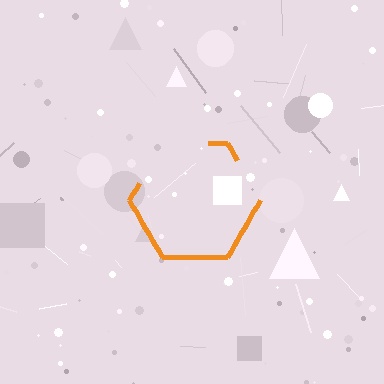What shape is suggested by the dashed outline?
The dashed outline suggests a hexagon.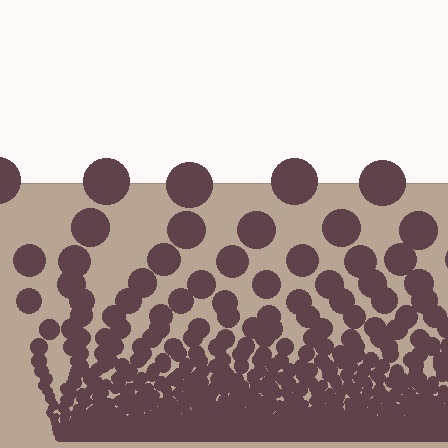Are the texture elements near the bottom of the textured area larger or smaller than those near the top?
Smaller. The gradient is inverted — elements near the bottom are smaller and denser.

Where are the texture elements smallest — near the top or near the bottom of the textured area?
Near the bottom.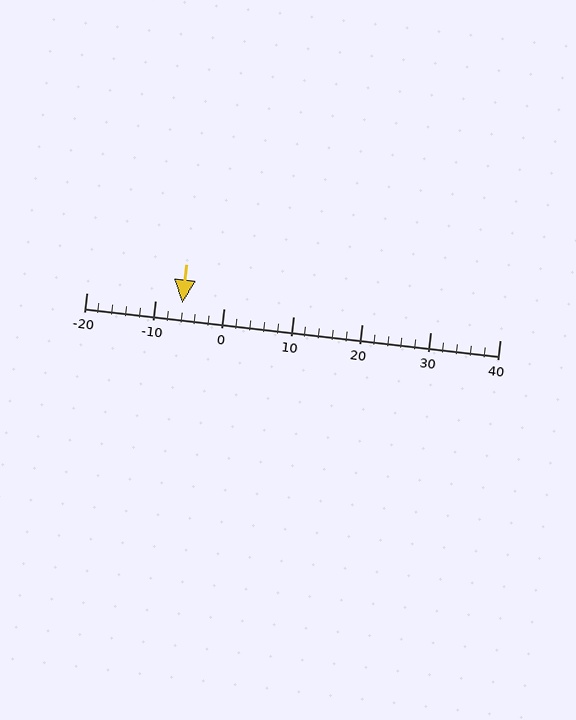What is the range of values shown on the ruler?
The ruler shows values from -20 to 40.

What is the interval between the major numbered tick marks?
The major tick marks are spaced 10 units apart.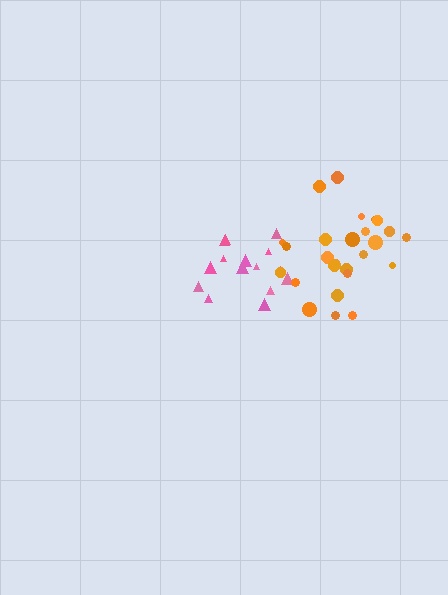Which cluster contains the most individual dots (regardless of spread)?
Orange (26).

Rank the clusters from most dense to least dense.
orange, pink.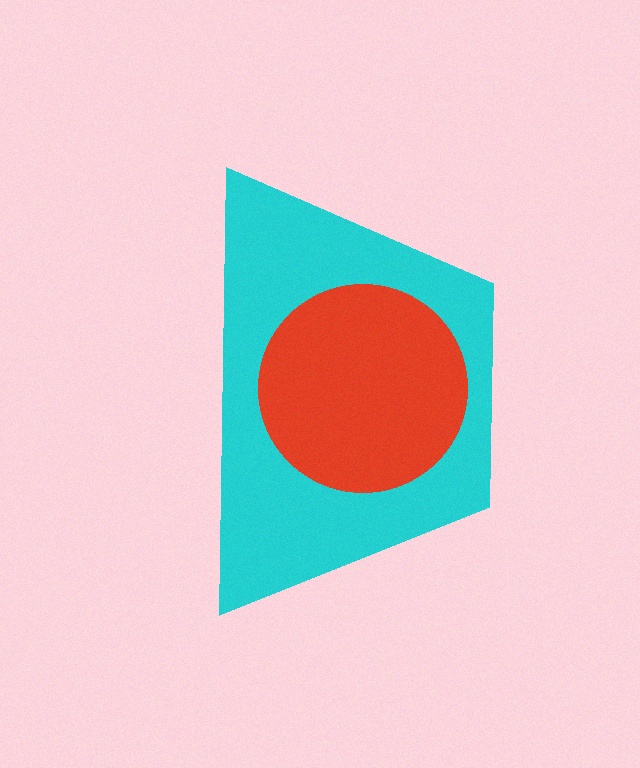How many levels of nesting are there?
2.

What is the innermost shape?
The red circle.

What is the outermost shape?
The cyan trapezoid.